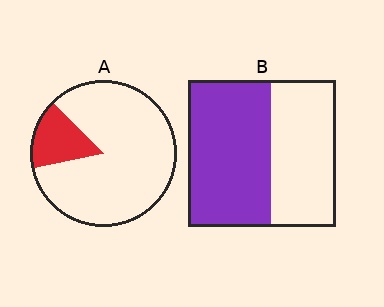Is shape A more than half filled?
No.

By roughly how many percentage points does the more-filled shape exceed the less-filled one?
By roughly 40 percentage points (B over A).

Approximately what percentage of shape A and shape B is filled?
A is approximately 15% and B is approximately 55%.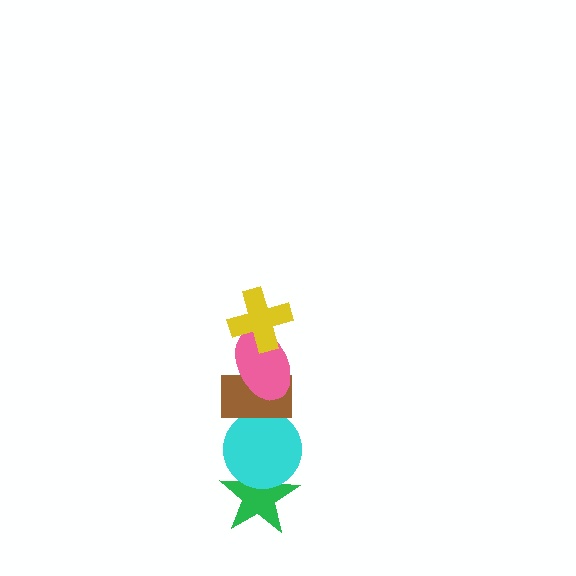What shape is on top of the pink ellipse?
The yellow cross is on top of the pink ellipse.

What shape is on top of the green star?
The cyan circle is on top of the green star.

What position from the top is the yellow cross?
The yellow cross is 1st from the top.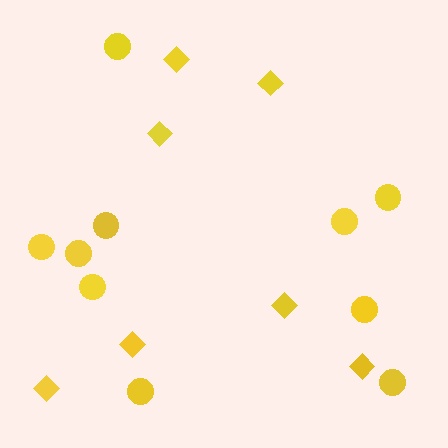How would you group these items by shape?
There are 2 groups: one group of circles (10) and one group of diamonds (7).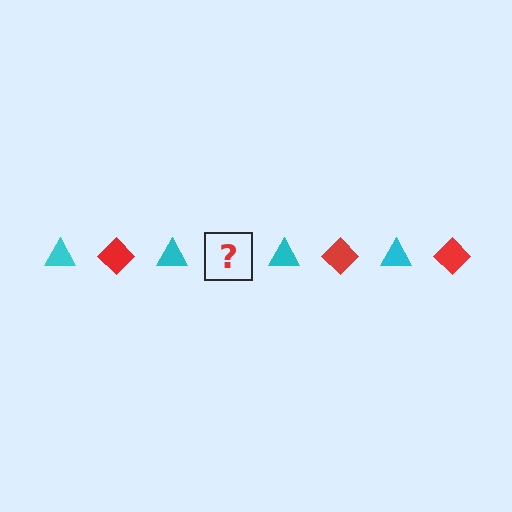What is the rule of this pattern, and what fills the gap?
The rule is that the pattern alternates between cyan triangle and red diamond. The gap should be filled with a red diamond.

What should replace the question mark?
The question mark should be replaced with a red diamond.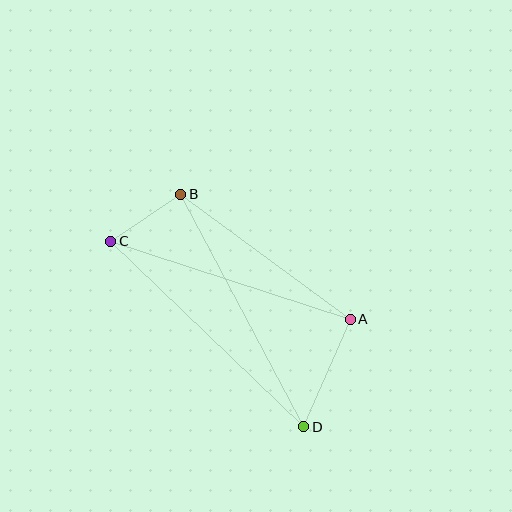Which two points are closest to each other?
Points B and C are closest to each other.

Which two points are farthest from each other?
Points C and D are farthest from each other.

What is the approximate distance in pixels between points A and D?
The distance between A and D is approximately 117 pixels.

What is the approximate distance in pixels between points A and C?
The distance between A and C is approximately 252 pixels.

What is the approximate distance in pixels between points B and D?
The distance between B and D is approximately 263 pixels.